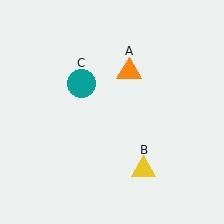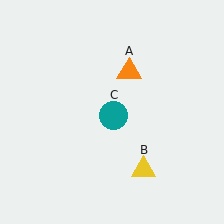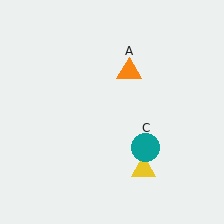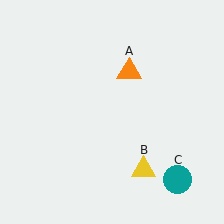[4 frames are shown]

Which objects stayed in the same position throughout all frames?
Orange triangle (object A) and yellow triangle (object B) remained stationary.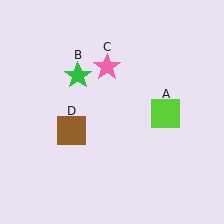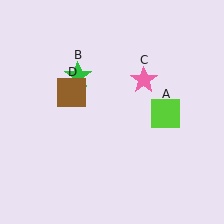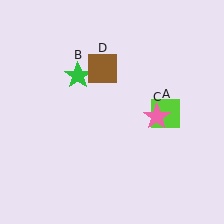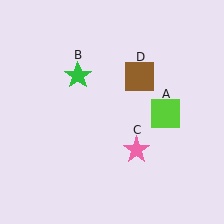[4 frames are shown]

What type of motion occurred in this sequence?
The pink star (object C), brown square (object D) rotated clockwise around the center of the scene.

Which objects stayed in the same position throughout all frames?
Lime square (object A) and green star (object B) remained stationary.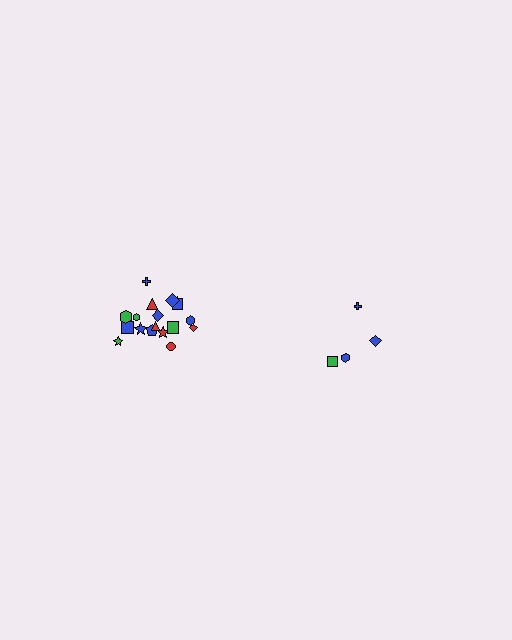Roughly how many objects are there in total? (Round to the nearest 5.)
Roughly 20 objects in total.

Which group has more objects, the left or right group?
The left group.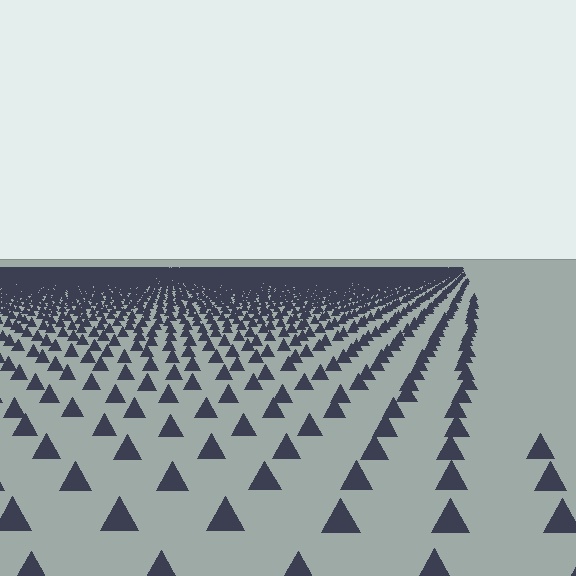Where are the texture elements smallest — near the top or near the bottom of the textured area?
Near the top.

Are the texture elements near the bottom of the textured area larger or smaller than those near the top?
Larger. Near the bottom, elements are closer to the viewer and appear at a bigger on-screen size.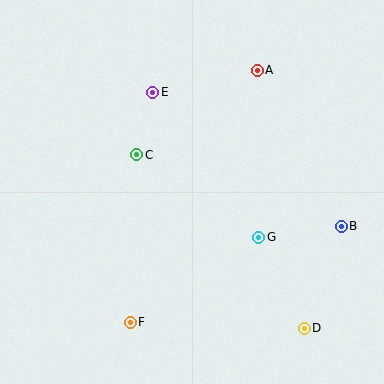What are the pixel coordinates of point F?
Point F is at (130, 322).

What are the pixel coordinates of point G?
Point G is at (259, 237).